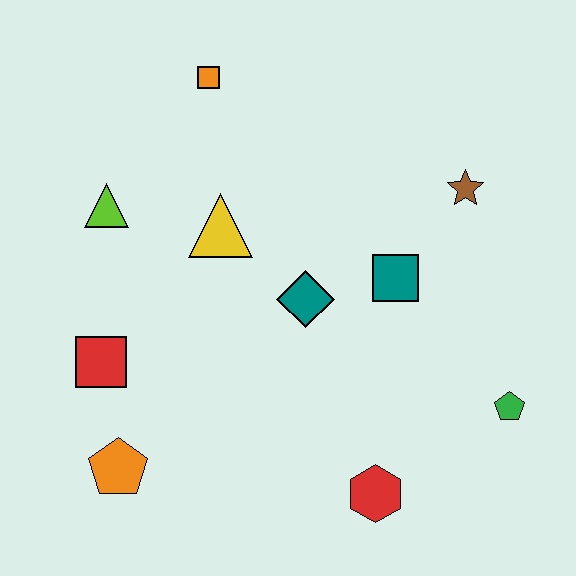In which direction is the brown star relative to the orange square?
The brown star is to the right of the orange square.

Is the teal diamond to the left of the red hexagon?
Yes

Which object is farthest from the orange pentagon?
The brown star is farthest from the orange pentagon.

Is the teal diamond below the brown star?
Yes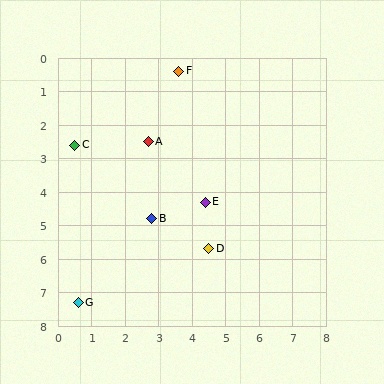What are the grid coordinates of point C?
Point C is at approximately (0.5, 2.6).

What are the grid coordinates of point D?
Point D is at approximately (4.5, 5.7).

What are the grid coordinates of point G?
Point G is at approximately (0.6, 7.3).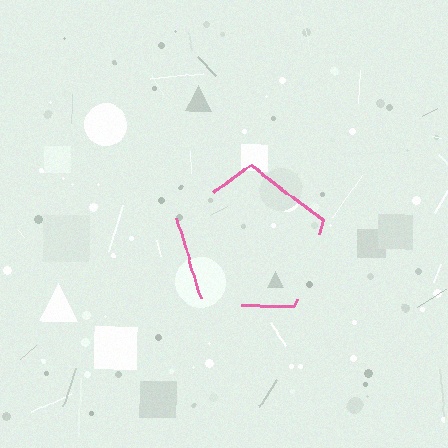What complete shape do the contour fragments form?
The contour fragments form a pentagon.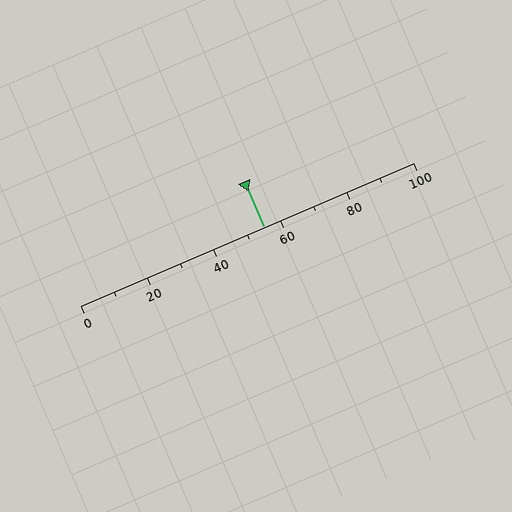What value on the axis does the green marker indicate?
The marker indicates approximately 55.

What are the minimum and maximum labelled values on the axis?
The axis runs from 0 to 100.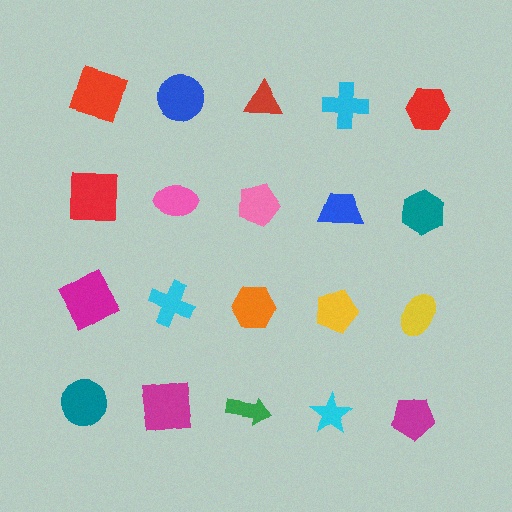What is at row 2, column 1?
A red square.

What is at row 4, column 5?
A magenta pentagon.